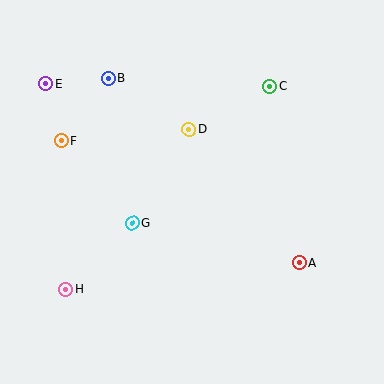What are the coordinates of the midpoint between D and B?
The midpoint between D and B is at (149, 104).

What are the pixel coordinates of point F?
Point F is at (61, 141).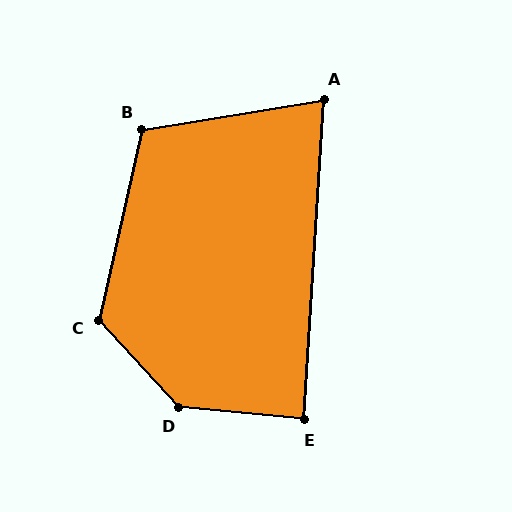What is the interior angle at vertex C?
Approximately 125 degrees (obtuse).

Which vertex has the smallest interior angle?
A, at approximately 77 degrees.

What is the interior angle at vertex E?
Approximately 88 degrees (approximately right).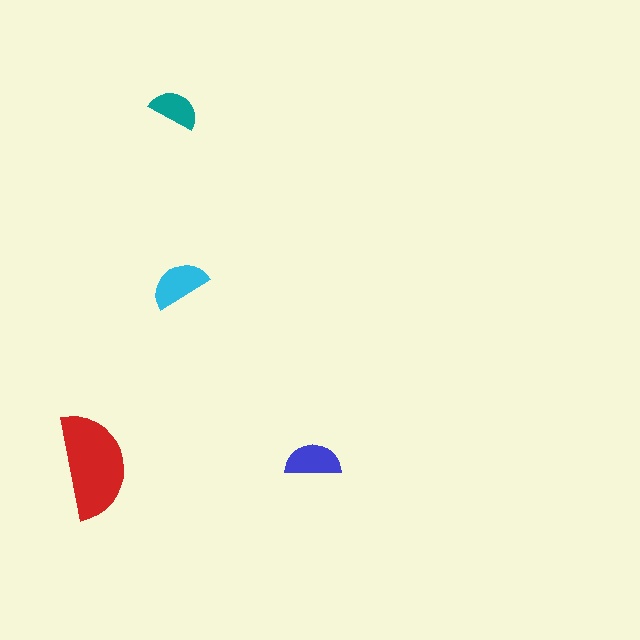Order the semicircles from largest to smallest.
the red one, the cyan one, the blue one, the teal one.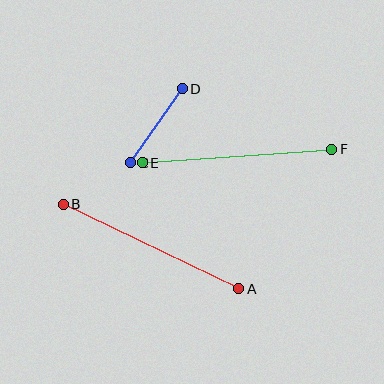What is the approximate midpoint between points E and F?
The midpoint is at approximately (237, 156) pixels.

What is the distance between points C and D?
The distance is approximately 90 pixels.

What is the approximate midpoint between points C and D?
The midpoint is at approximately (156, 126) pixels.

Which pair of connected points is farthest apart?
Points A and B are farthest apart.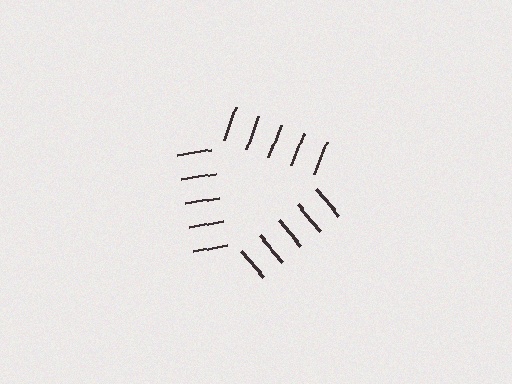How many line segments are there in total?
15 — 5 along each of the 3 edges.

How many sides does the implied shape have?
3 sides — the line-ends trace a triangle.